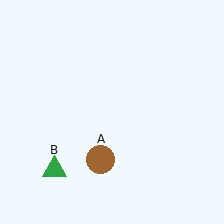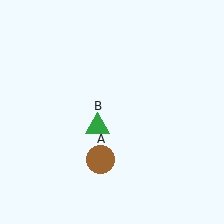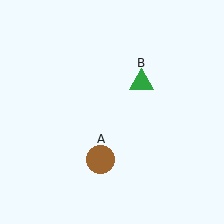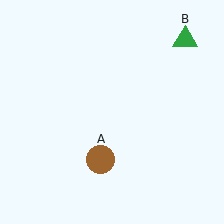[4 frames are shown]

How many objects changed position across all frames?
1 object changed position: green triangle (object B).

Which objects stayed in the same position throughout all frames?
Brown circle (object A) remained stationary.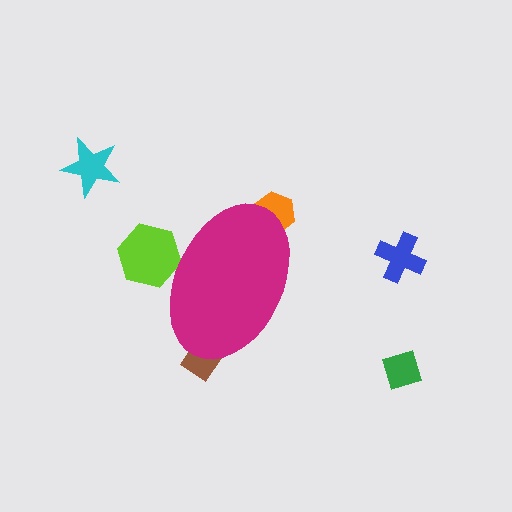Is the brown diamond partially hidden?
Yes, the brown diamond is partially hidden behind the magenta ellipse.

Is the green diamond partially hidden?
No, the green diamond is fully visible.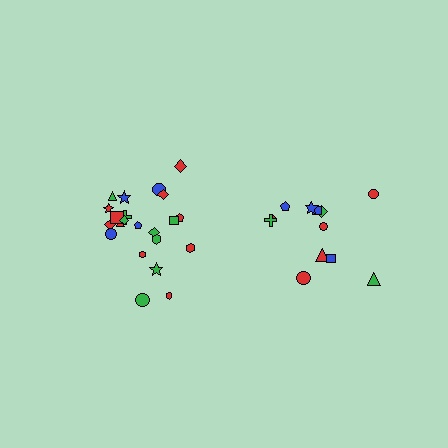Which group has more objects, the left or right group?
The left group.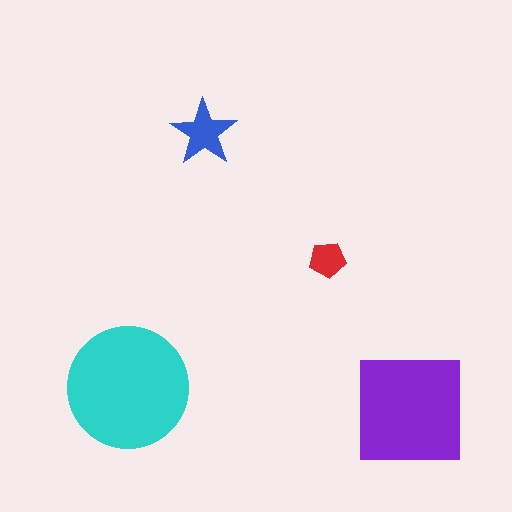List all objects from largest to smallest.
The cyan circle, the purple square, the blue star, the red pentagon.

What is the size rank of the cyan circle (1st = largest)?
1st.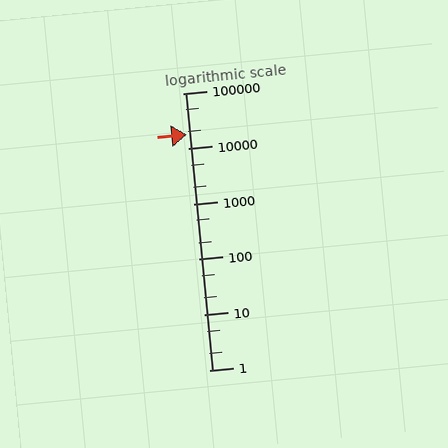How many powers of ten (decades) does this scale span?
The scale spans 5 decades, from 1 to 100000.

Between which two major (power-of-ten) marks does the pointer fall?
The pointer is between 10000 and 100000.